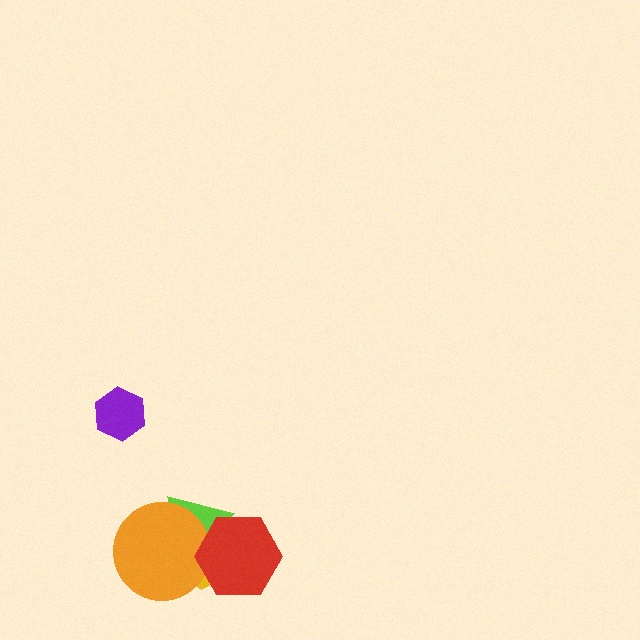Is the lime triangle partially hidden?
Yes, it is partially covered by another shape.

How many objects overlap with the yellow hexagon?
3 objects overlap with the yellow hexagon.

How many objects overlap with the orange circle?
3 objects overlap with the orange circle.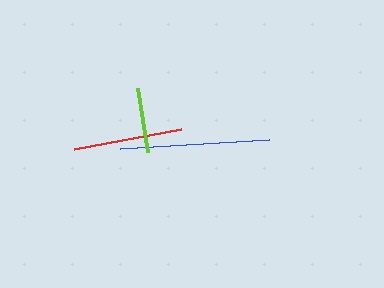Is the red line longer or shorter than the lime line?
The red line is longer than the lime line.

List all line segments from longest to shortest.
From longest to shortest: blue, red, lime.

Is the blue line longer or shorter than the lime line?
The blue line is longer than the lime line.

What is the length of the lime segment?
The lime segment is approximately 65 pixels long.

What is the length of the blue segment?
The blue segment is approximately 149 pixels long.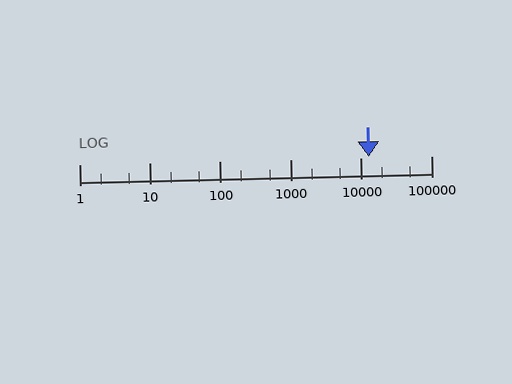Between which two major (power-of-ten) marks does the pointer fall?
The pointer is between 10000 and 100000.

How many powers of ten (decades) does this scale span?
The scale spans 5 decades, from 1 to 100000.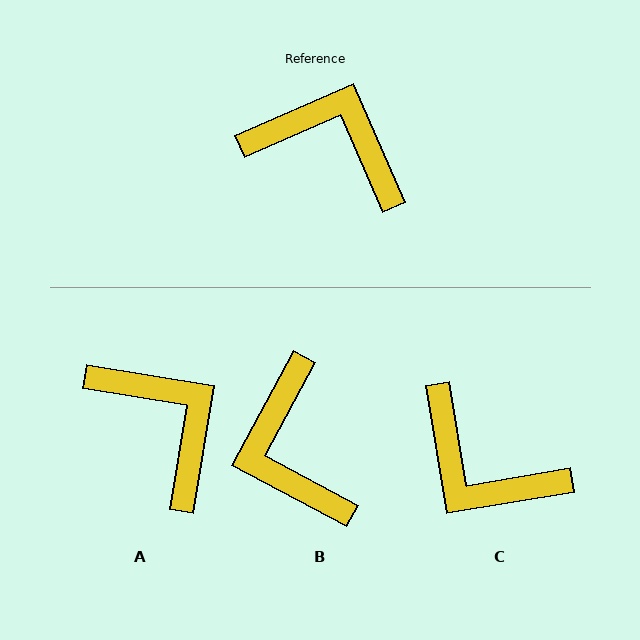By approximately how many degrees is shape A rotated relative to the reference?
Approximately 33 degrees clockwise.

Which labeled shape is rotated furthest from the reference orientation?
C, about 166 degrees away.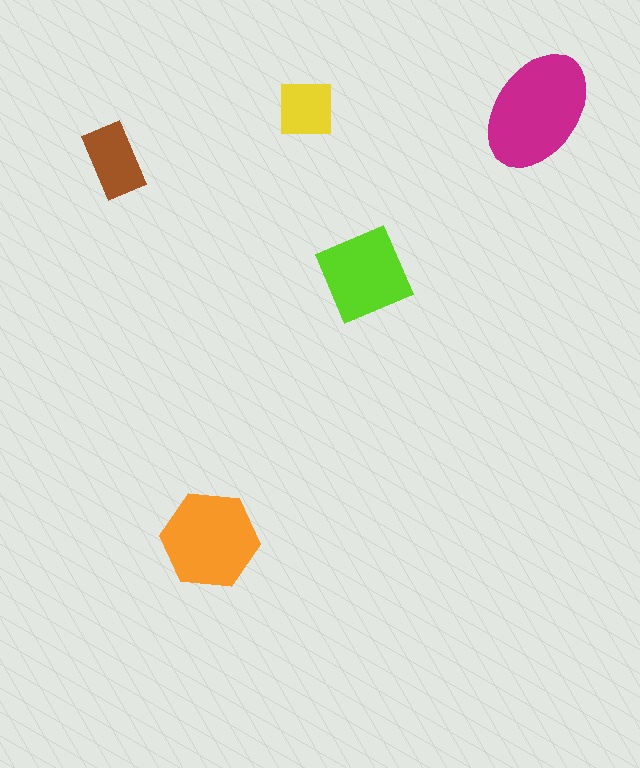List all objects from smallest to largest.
The yellow square, the brown rectangle, the lime diamond, the orange hexagon, the magenta ellipse.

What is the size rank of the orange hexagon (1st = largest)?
2nd.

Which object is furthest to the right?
The magenta ellipse is rightmost.